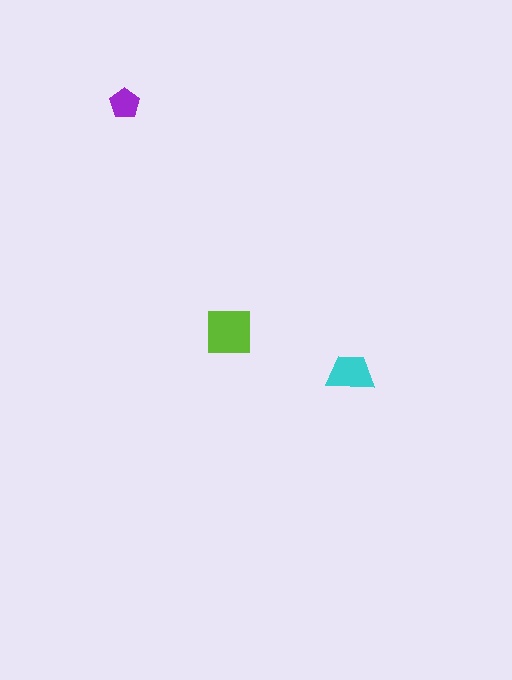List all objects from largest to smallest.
The lime square, the cyan trapezoid, the purple pentagon.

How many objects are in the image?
There are 3 objects in the image.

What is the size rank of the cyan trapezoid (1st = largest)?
2nd.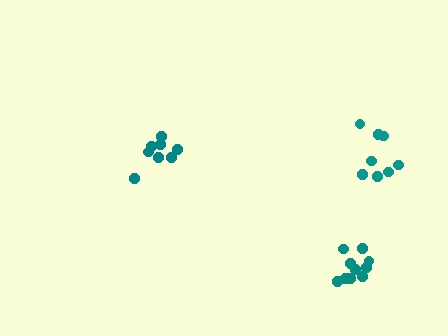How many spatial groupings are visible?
There are 3 spatial groupings.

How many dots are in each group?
Group 1: 10 dots, Group 2: 8 dots, Group 3: 8 dots (26 total).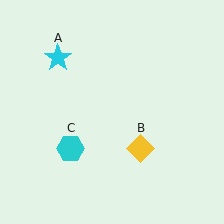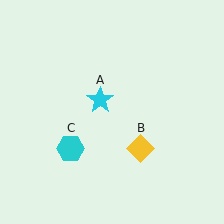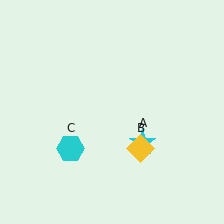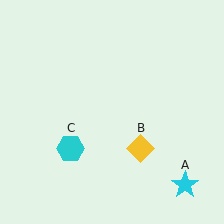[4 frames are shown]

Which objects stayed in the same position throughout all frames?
Yellow diamond (object B) and cyan hexagon (object C) remained stationary.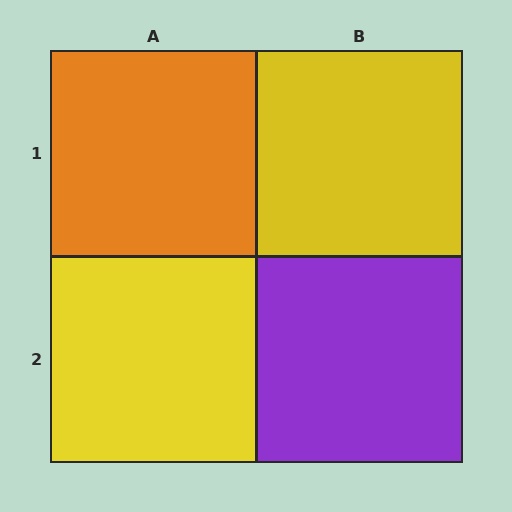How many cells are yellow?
2 cells are yellow.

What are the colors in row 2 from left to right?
Yellow, purple.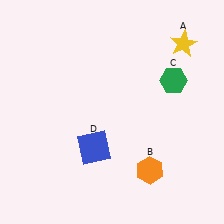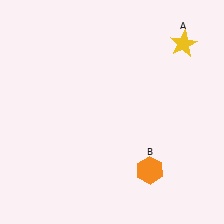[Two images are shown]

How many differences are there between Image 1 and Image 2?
There are 2 differences between the two images.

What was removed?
The blue square (D), the green hexagon (C) were removed in Image 2.